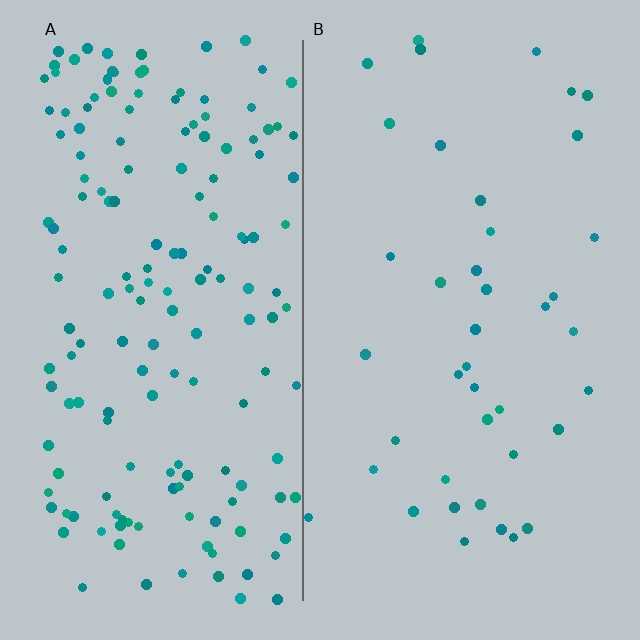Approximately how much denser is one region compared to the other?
Approximately 4.0× — region A over region B.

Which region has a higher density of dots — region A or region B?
A (the left).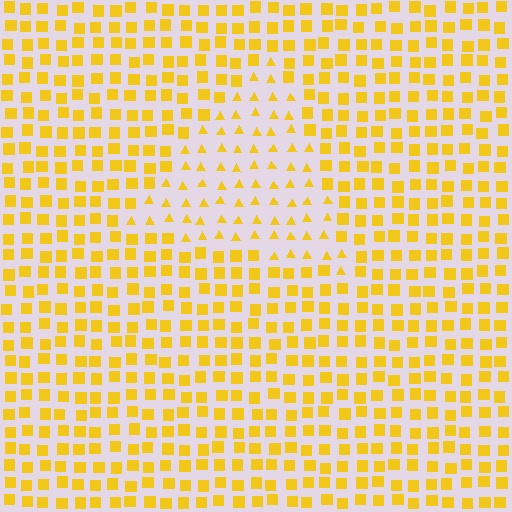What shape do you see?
I see a triangle.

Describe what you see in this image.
The image is filled with small yellow elements arranged in a uniform grid. A triangle-shaped region contains triangles, while the surrounding area contains squares. The boundary is defined purely by the change in element shape.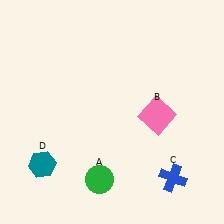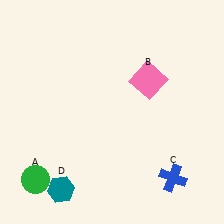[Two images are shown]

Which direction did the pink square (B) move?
The pink square (B) moved up.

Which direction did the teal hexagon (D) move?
The teal hexagon (D) moved down.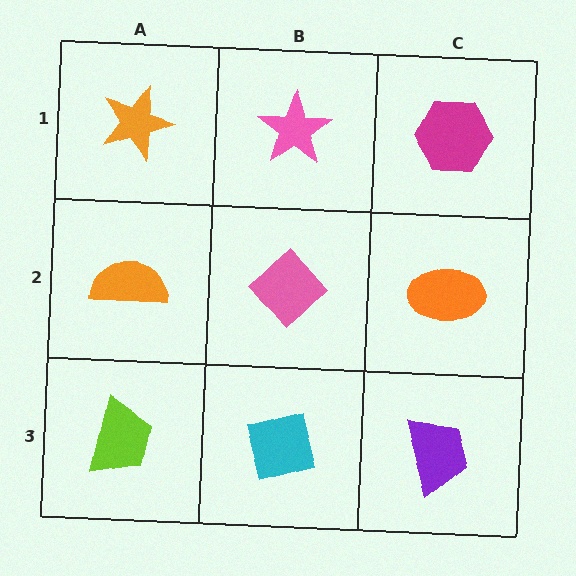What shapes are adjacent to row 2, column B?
A pink star (row 1, column B), a cyan square (row 3, column B), an orange semicircle (row 2, column A), an orange ellipse (row 2, column C).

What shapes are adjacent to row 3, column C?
An orange ellipse (row 2, column C), a cyan square (row 3, column B).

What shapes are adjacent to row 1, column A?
An orange semicircle (row 2, column A), a pink star (row 1, column B).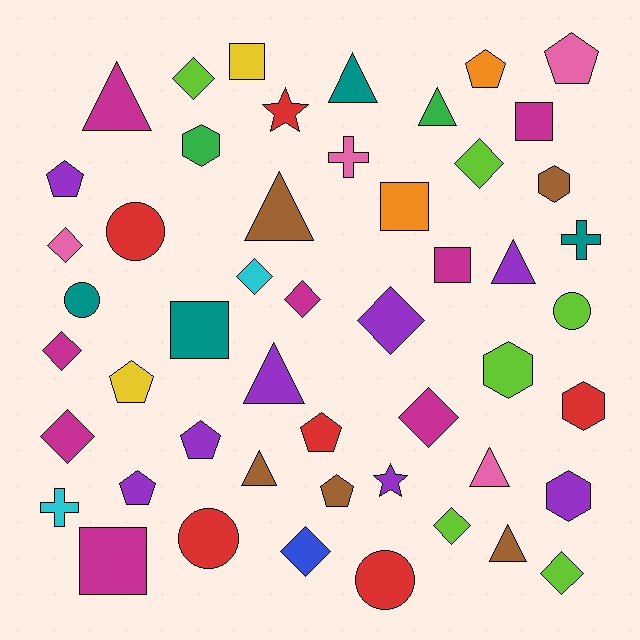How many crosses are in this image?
There are 3 crosses.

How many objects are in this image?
There are 50 objects.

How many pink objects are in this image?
There are 4 pink objects.